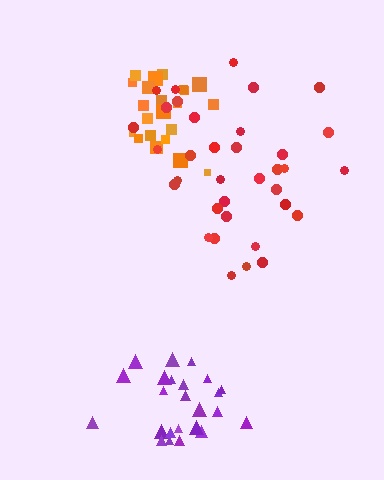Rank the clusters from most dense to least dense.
orange, purple, red.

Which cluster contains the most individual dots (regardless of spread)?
Red (35).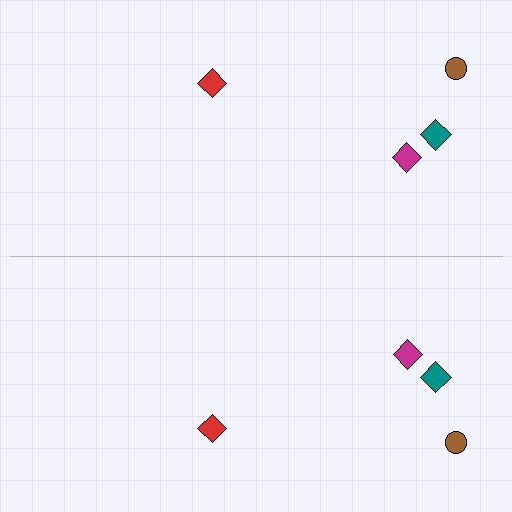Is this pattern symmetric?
Yes, this pattern has bilateral (reflection) symmetry.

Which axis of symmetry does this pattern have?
The pattern has a horizontal axis of symmetry running through the center of the image.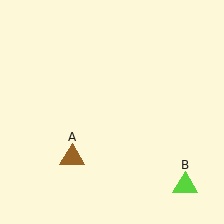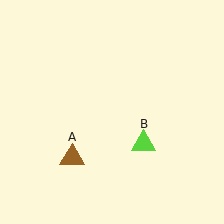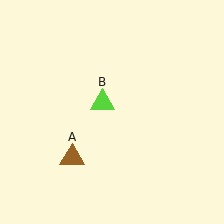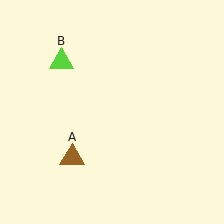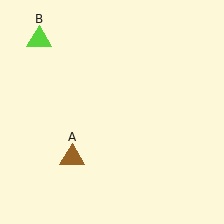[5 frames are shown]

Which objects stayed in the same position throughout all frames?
Brown triangle (object A) remained stationary.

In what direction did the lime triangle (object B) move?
The lime triangle (object B) moved up and to the left.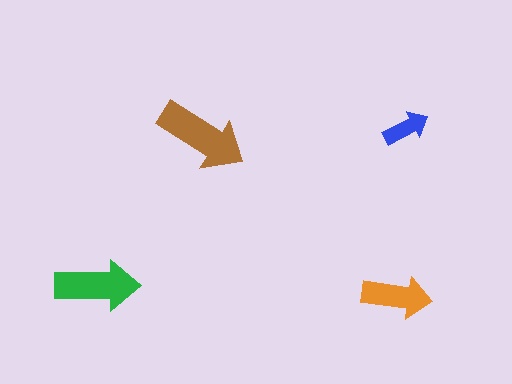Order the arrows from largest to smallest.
the brown one, the green one, the orange one, the blue one.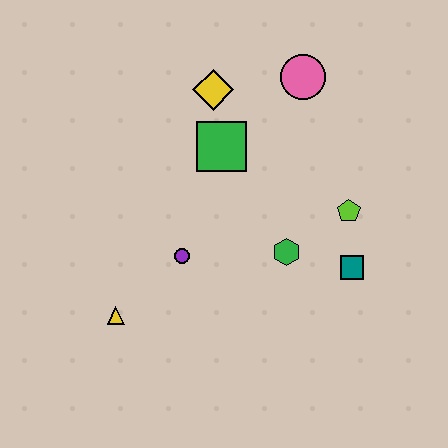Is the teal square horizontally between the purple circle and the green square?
No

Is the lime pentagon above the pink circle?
No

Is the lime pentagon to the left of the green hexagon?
No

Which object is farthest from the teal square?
The yellow triangle is farthest from the teal square.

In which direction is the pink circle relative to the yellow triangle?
The pink circle is above the yellow triangle.